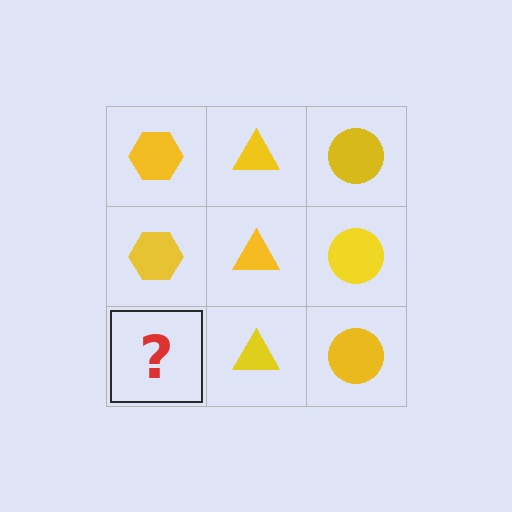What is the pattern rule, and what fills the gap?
The rule is that each column has a consistent shape. The gap should be filled with a yellow hexagon.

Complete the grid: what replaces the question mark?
The question mark should be replaced with a yellow hexagon.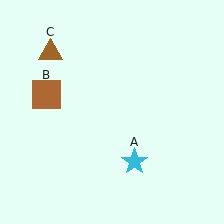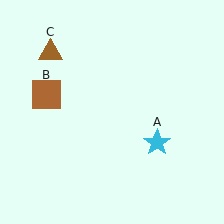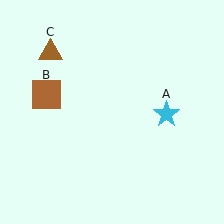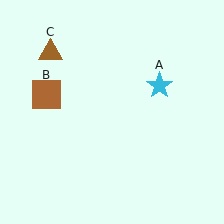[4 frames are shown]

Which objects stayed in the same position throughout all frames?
Brown square (object B) and brown triangle (object C) remained stationary.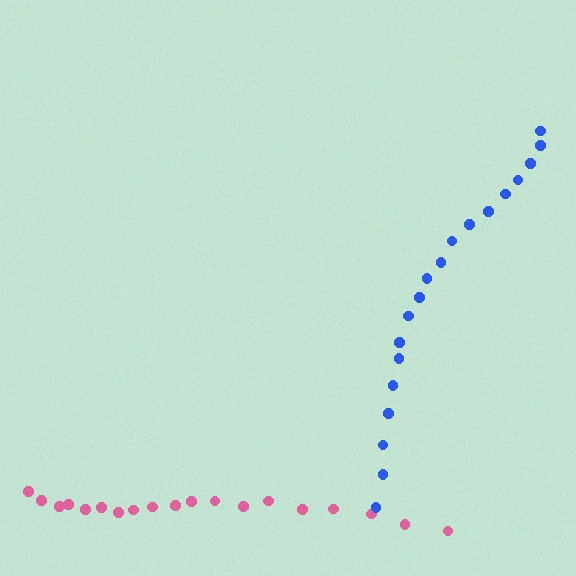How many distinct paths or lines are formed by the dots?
There are 2 distinct paths.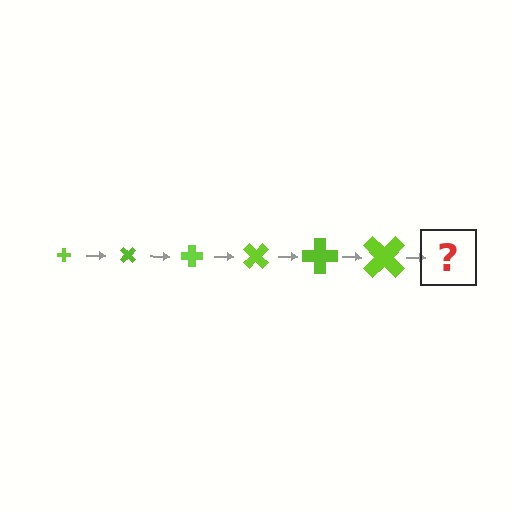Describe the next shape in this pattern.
It should be a cross, larger than the previous one and rotated 270 degrees from the start.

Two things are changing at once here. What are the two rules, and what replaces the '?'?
The two rules are that the cross grows larger each step and it rotates 45 degrees each step. The '?' should be a cross, larger than the previous one and rotated 270 degrees from the start.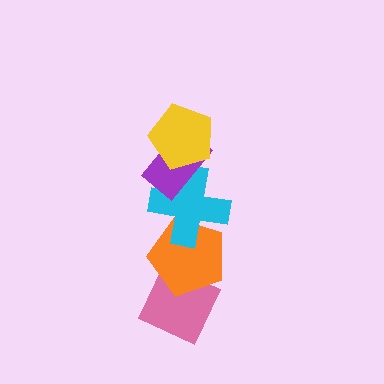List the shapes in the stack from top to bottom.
From top to bottom: the yellow pentagon, the purple rectangle, the cyan cross, the orange pentagon, the pink diamond.